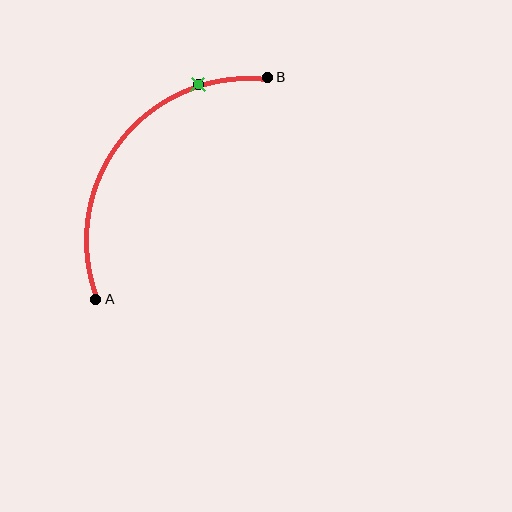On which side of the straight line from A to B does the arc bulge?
The arc bulges above and to the left of the straight line connecting A and B.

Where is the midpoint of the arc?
The arc midpoint is the point on the curve farthest from the straight line joining A and B. It sits above and to the left of that line.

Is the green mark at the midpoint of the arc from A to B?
No. The green mark lies on the arc but is closer to endpoint B. The arc midpoint would be at the point on the curve equidistant along the arc from both A and B.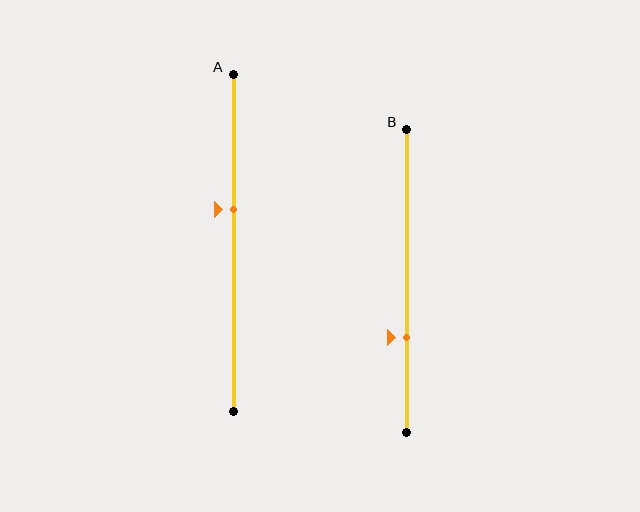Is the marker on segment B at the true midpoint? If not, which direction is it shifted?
No, the marker on segment B is shifted downward by about 19% of the segment length.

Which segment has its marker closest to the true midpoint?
Segment A has its marker closest to the true midpoint.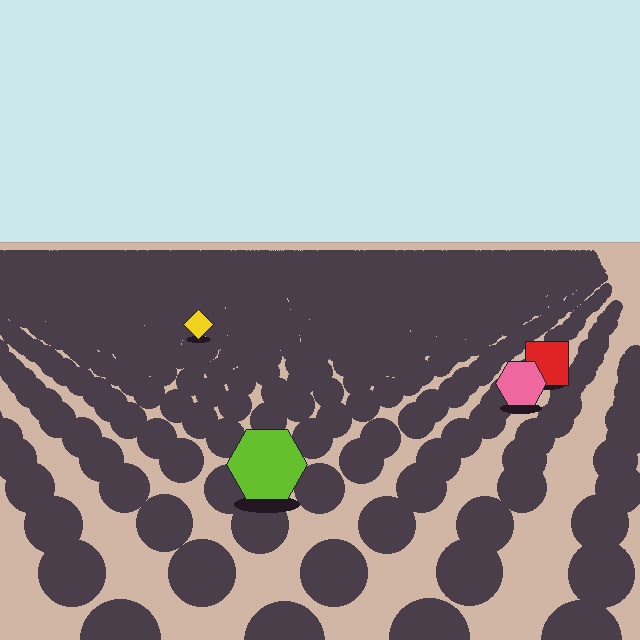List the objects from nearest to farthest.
From nearest to farthest: the lime hexagon, the pink hexagon, the red square, the yellow diamond.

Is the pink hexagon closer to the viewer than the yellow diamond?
Yes. The pink hexagon is closer — you can tell from the texture gradient: the ground texture is coarser near it.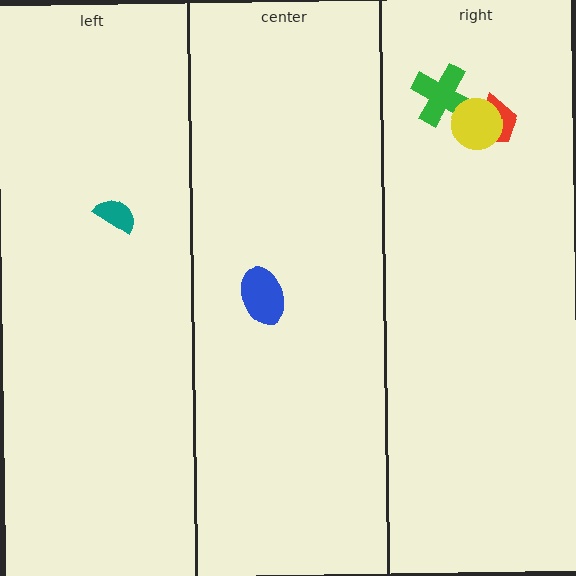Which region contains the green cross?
The right region.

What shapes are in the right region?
The red trapezoid, the green cross, the yellow circle.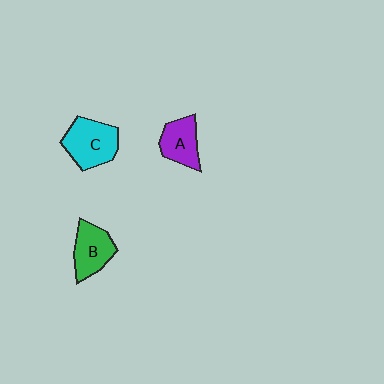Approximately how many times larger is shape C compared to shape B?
Approximately 1.2 times.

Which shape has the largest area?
Shape C (cyan).